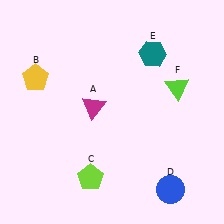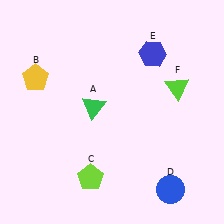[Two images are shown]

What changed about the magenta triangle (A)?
In Image 1, A is magenta. In Image 2, it changed to green.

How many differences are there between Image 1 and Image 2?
There are 2 differences between the two images.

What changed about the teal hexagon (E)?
In Image 1, E is teal. In Image 2, it changed to blue.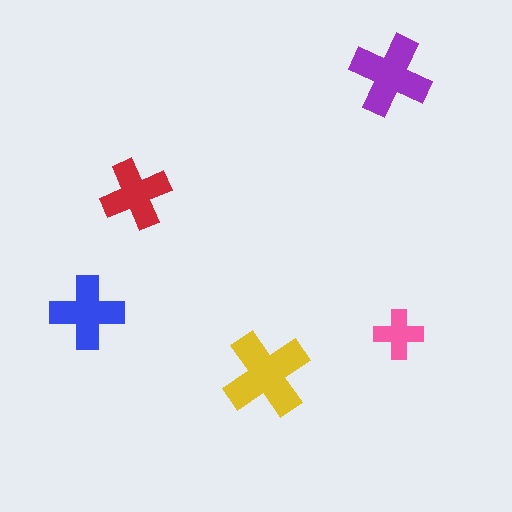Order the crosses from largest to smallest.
the yellow one, the purple one, the blue one, the red one, the pink one.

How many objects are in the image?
There are 5 objects in the image.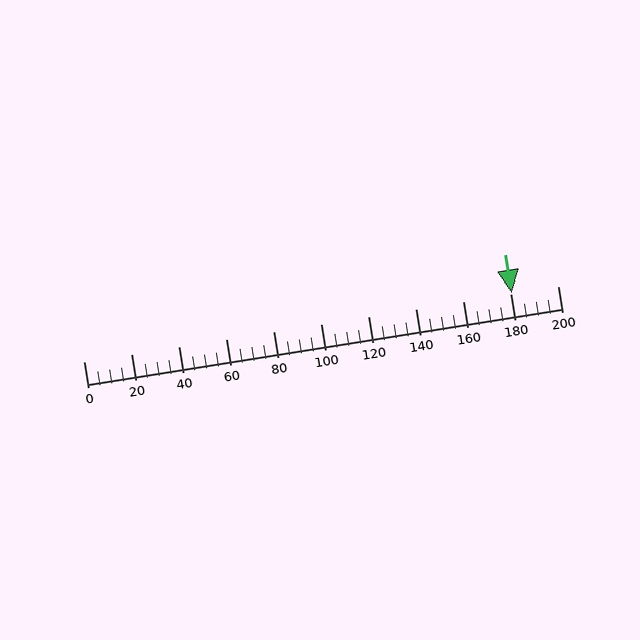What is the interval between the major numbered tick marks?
The major tick marks are spaced 20 units apart.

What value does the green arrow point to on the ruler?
The green arrow points to approximately 181.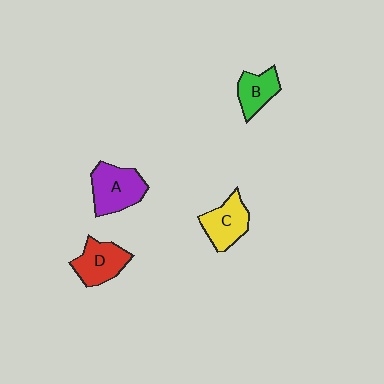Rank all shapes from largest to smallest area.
From largest to smallest: A (purple), D (red), C (yellow), B (green).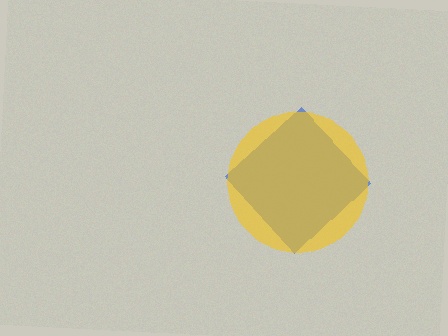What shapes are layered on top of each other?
The layered shapes are: a blue diamond, a yellow circle.